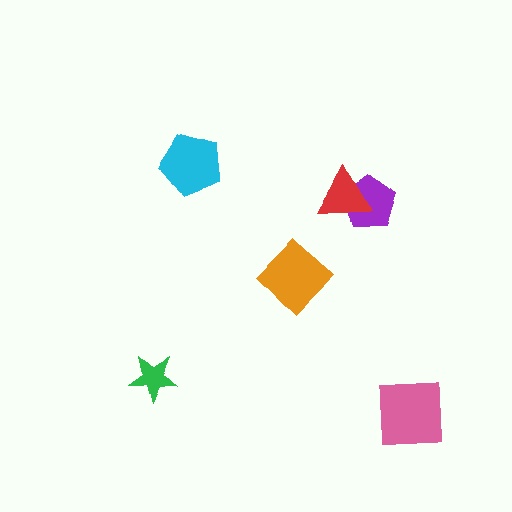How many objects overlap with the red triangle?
1 object overlaps with the red triangle.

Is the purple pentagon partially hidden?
Yes, it is partially covered by another shape.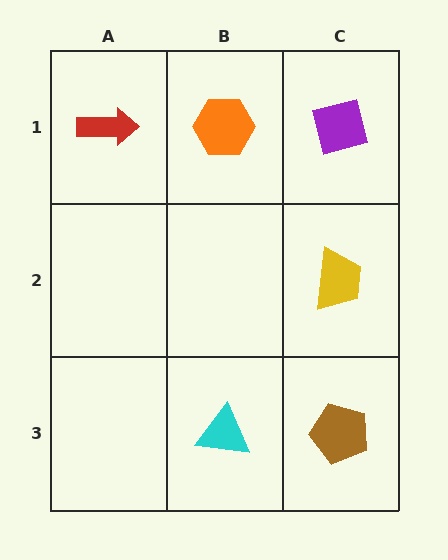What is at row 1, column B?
An orange hexagon.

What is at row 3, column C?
A brown pentagon.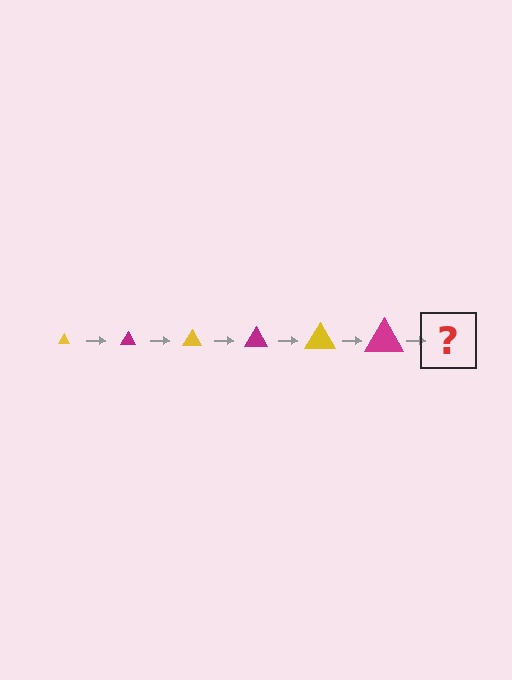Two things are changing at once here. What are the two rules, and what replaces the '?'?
The two rules are that the triangle grows larger each step and the color cycles through yellow and magenta. The '?' should be a yellow triangle, larger than the previous one.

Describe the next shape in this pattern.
It should be a yellow triangle, larger than the previous one.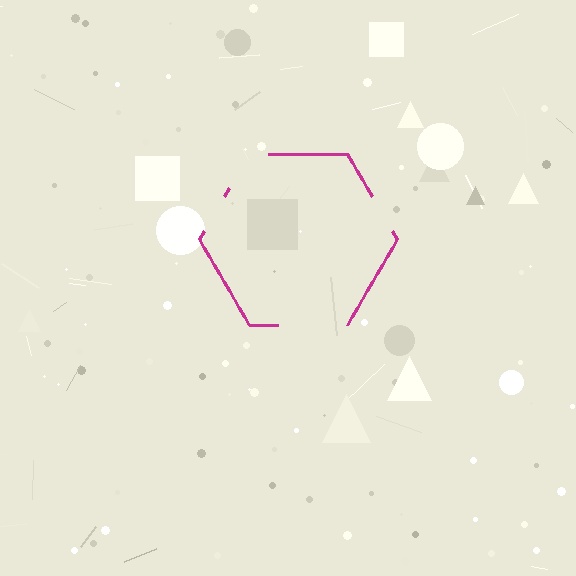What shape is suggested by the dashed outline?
The dashed outline suggests a hexagon.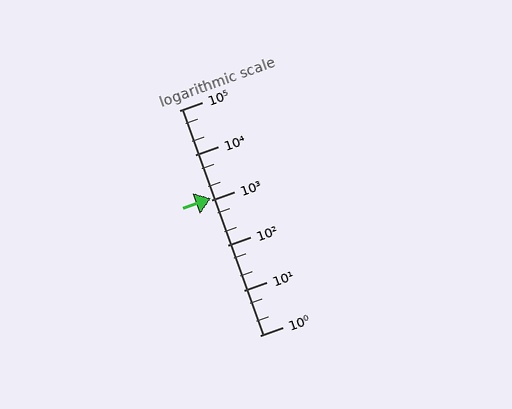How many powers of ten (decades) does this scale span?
The scale spans 5 decades, from 1 to 100000.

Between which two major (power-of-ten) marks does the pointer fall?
The pointer is between 1000 and 10000.